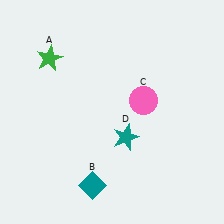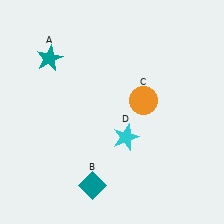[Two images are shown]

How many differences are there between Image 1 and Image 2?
There are 3 differences between the two images.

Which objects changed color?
A changed from green to teal. C changed from pink to orange. D changed from teal to cyan.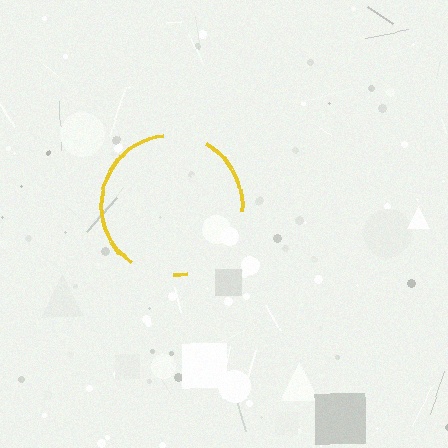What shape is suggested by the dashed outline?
The dashed outline suggests a circle.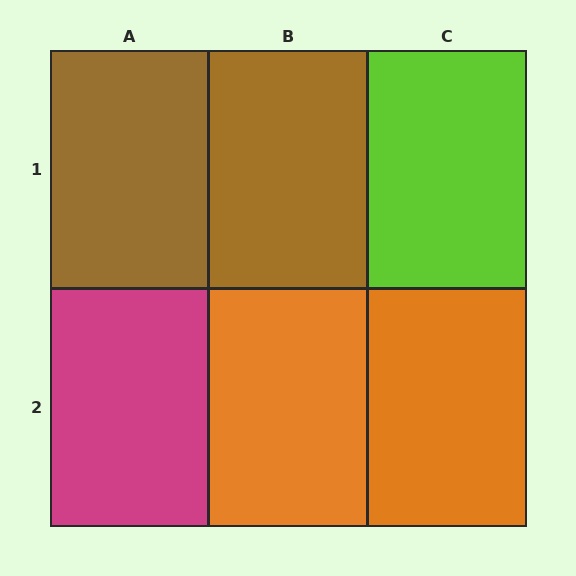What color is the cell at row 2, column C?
Orange.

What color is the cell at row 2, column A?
Magenta.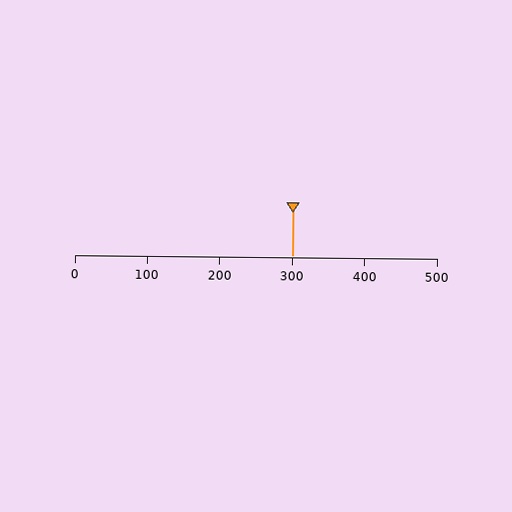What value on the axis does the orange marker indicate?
The marker indicates approximately 300.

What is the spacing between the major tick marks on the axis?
The major ticks are spaced 100 apart.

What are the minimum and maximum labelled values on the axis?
The axis runs from 0 to 500.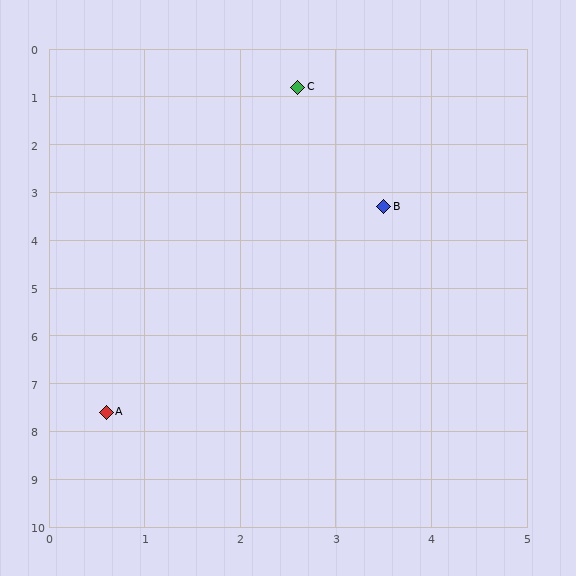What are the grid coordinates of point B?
Point B is at approximately (3.5, 3.3).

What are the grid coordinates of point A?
Point A is at approximately (0.6, 7.6).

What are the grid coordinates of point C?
Point C is at approximately (2.6, 0.8).